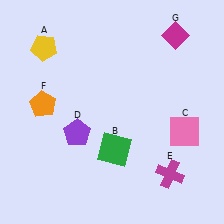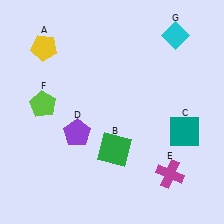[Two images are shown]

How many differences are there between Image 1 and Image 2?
There are 3 differences between the two images.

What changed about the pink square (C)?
In Image 1, C is pink. In Image 2, it changed to teal.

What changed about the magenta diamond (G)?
In Image 1, G is magenta. In Image 2, it changed to cyan.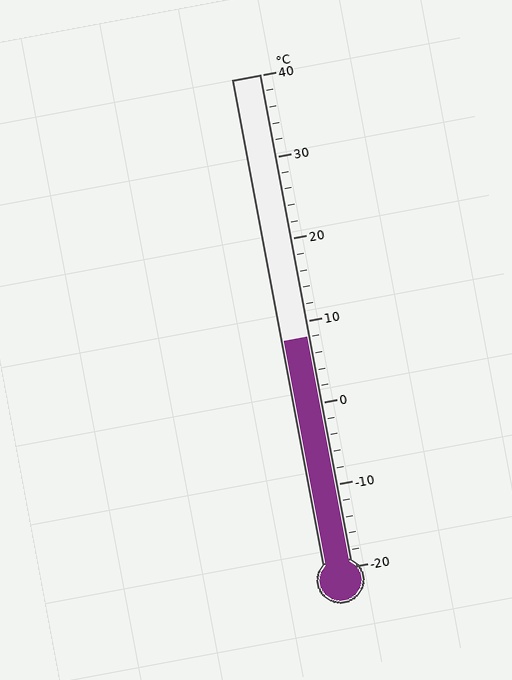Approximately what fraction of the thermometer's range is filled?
The thermometer is filled to approximately 45% of its range.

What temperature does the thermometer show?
The thermometer shows approximately 8°C.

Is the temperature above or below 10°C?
The temperature is below 10°C.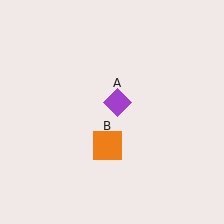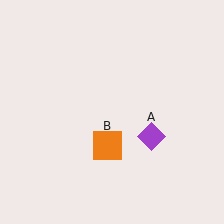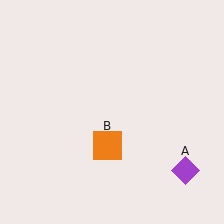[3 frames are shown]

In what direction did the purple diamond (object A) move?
The purple diamond (object A) moved down and to the right.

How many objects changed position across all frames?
1 object changed position: purple diamond (object A).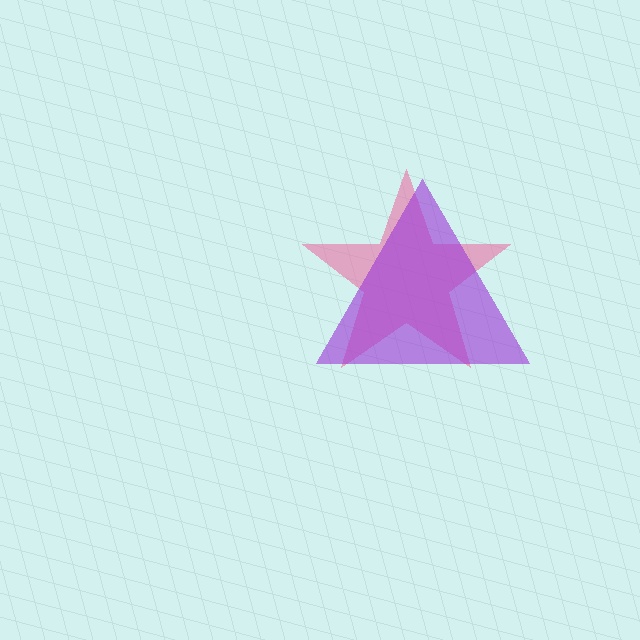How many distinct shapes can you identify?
There are 2 distinct shapes: a pink star, a purple triangle.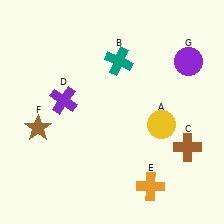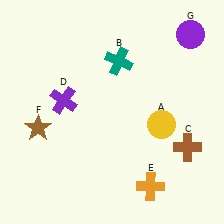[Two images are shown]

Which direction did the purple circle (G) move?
The purple circle (G) moved up.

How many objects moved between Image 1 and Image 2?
1 object moved between the two images.